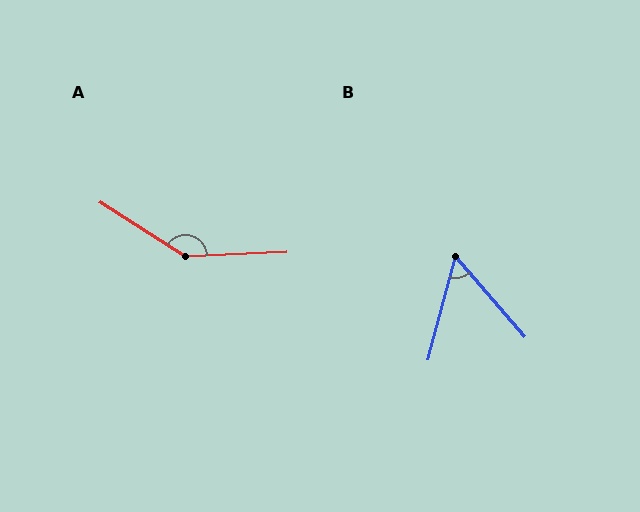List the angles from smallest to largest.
B (56°), A (145°).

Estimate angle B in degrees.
Approximately 56 degrees.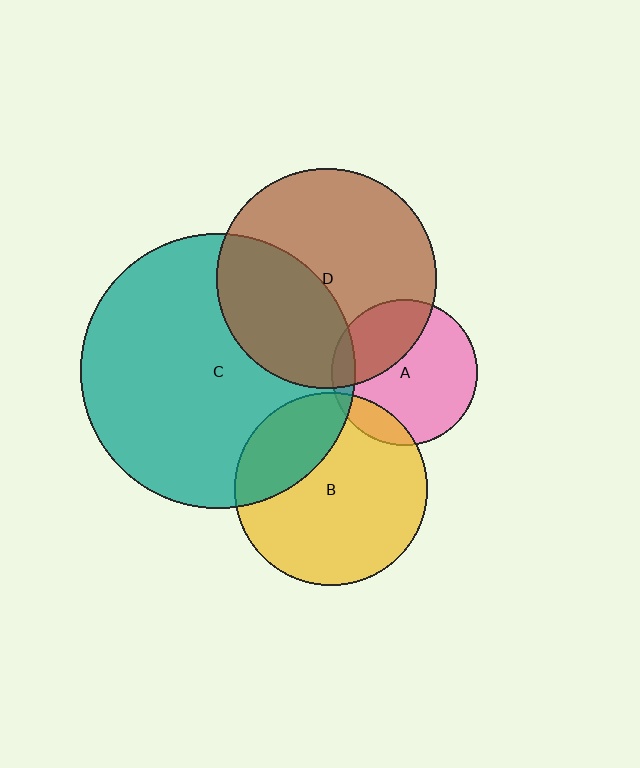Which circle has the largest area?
Circle C (teal).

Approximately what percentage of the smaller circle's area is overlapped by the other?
Approximately 10%.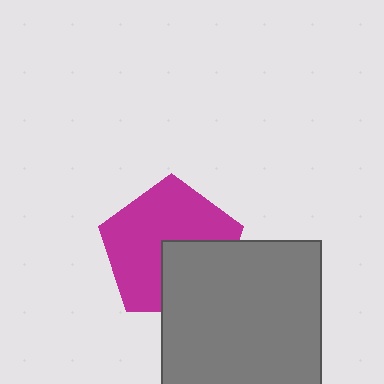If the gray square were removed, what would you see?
You would see the complete magenta pentagon.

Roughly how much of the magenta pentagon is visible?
Most of it is visible (roughly 66%).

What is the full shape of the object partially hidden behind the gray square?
The partially hidden object is a magenta pentagon.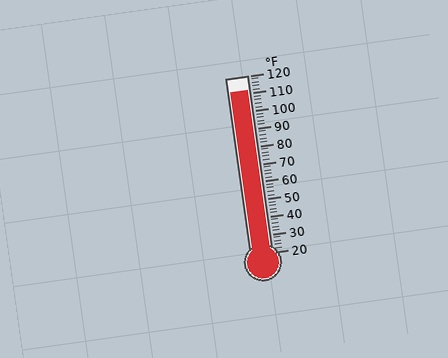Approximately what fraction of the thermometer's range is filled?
The thermometer is filled to approximately 90% of its range.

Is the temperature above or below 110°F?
The temperature is above 110°F.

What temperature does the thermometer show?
The thermometer shows approximately 112°F.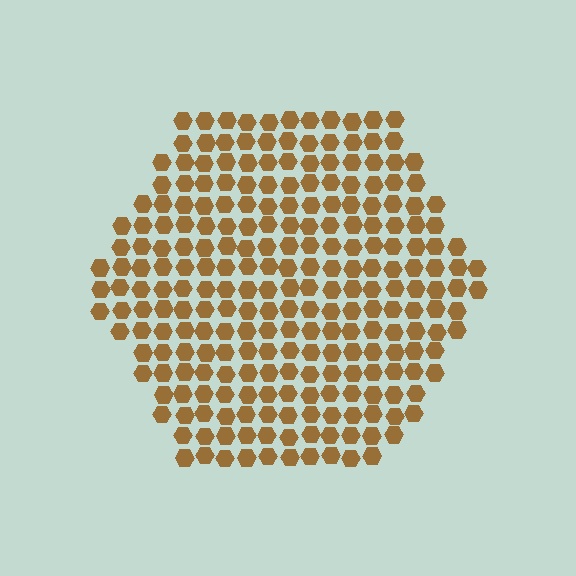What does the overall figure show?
The overall figure shows a hexagon.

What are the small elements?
The small elements are hexagons.